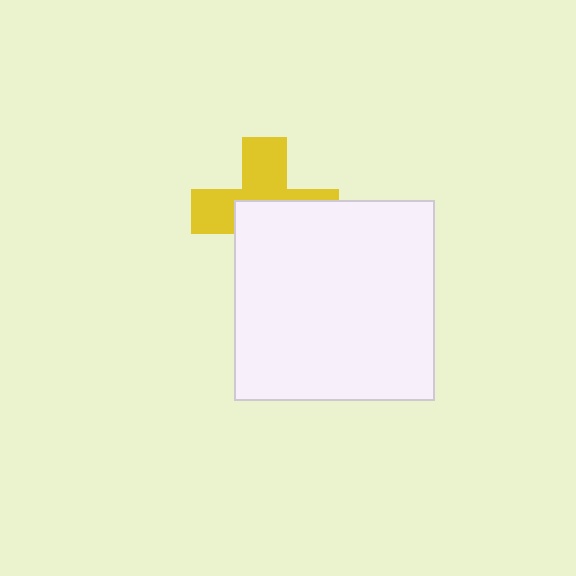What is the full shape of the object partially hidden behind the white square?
The partially hidden object is a yellow cross.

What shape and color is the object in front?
The object in front is a white square.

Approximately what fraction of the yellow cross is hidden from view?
Roughly 53% of the yellow cross is hidden behind the white square.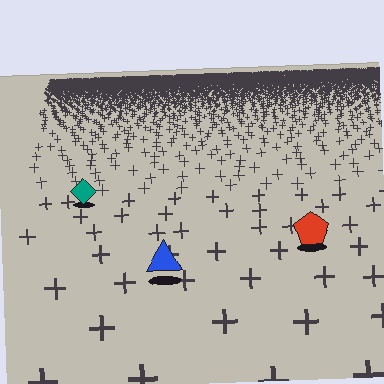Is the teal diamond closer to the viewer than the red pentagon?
No. The red pentagon is closer — you can tell from the texture gradient: the ground texture is coarser near it.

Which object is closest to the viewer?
The blue triangle is closest. The texture marks near it are larger and more spread out.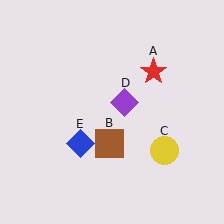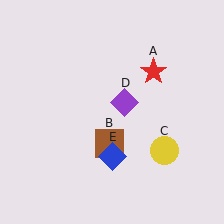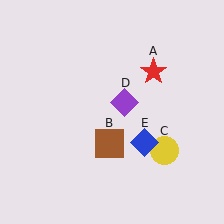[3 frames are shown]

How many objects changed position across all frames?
1 object changed position: blue diamond (object E).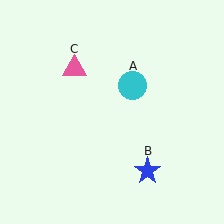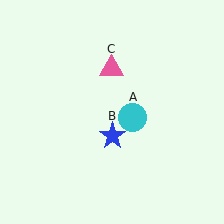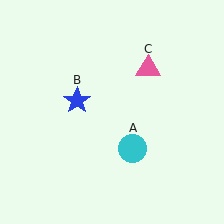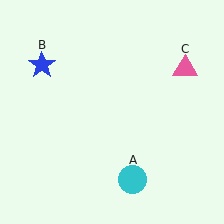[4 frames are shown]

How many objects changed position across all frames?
3 objects changed position: cyan circle (object A), blue star (object B), pink triangle (object C).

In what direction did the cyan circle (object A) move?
The cyan circle (object A) moved down.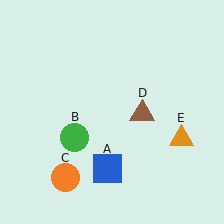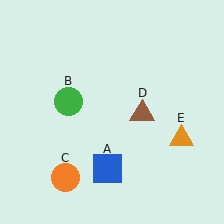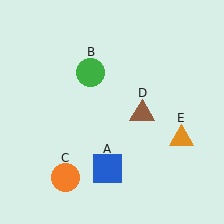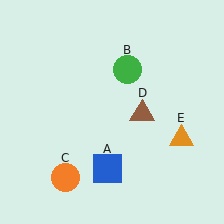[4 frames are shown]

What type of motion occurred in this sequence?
The green circle (object B) rotated clockwise around the center of the scene.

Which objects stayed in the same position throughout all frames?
Blue square (object A) and orange circle (object C) and brown triangle (object D) and orange triangle (object E) remained stationary.